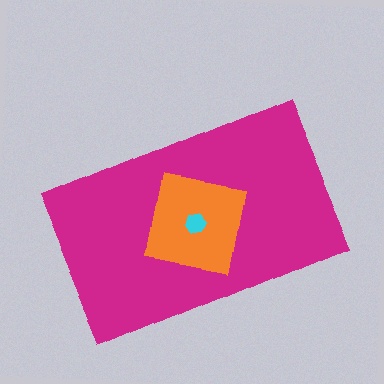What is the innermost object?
The cyan hexagon.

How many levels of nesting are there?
3.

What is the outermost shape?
The magenta rectangle.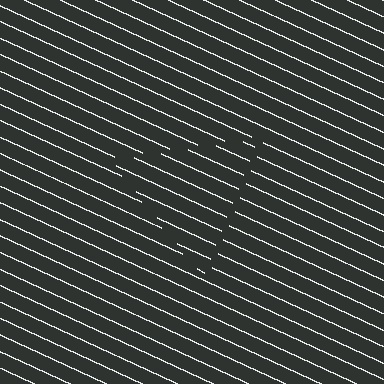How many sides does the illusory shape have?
3 sides — the line-ends trace a triangle.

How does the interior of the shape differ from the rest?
The interior of the shape contains the same grating, shifted by half a period — the contour is defined by the phase discontinuity where line-ends from the inner and outer gratings abut.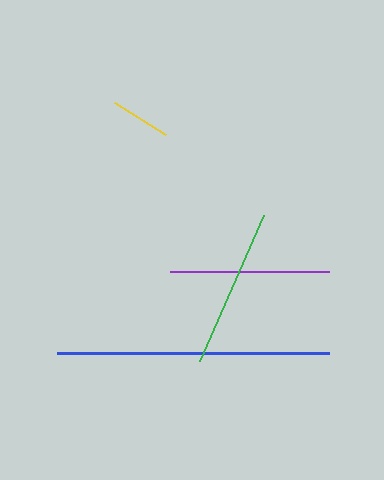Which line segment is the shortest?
The yellow line is the shortest at approximately 60 pixels.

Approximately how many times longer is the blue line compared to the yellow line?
The blue line is approximately 4.5 times the length of the yellow line.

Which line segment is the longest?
The blue line is the longest at approximately 272 pixels.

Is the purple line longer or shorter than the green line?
The green line is longer than the purple line.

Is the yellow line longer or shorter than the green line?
The green line is longer than the yellow line.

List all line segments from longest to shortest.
From longest to shortest: blue, green, purple, yellow.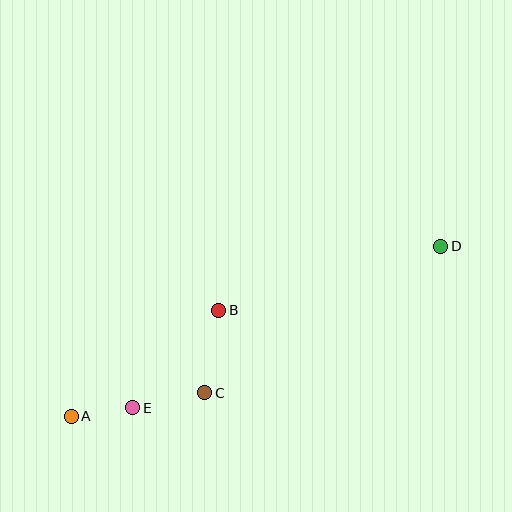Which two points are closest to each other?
Points A and E are closest to each other.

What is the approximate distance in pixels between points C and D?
The distance between C and D is approximately 278 pixels.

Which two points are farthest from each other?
Points A and D are farthest from each other.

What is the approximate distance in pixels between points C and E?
The distance between C and E is approximately 73 pixels.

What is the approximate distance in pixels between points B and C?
The distance between B and C is approximately 84 pixels.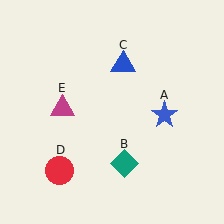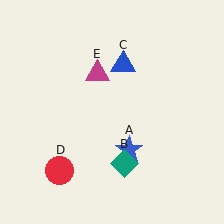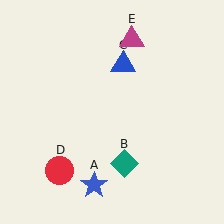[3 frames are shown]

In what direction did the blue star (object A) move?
The blue star (object A) moved down and to the left.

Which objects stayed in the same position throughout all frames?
Teal diamond (object B) and blue triangle (object C) and red circle (object D) remained stationary.